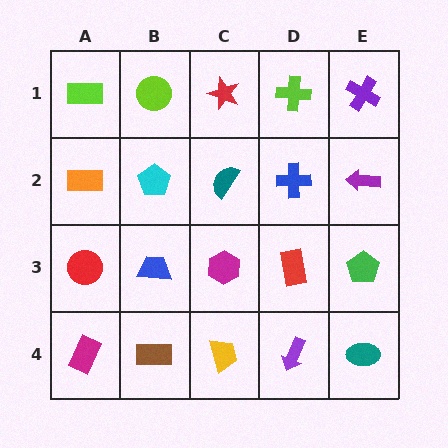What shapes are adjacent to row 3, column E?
A purple arrow (row 2, column E), a teal ellipse (row 4, column E), a red rectangle (row 3, column D).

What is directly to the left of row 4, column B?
A magenta rectangle.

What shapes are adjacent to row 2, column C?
A red star (row 1, column C), a magenta hexagon (row 3, column C), a cyan pentagon (row 2, column B), a blue cross (row 2, column D).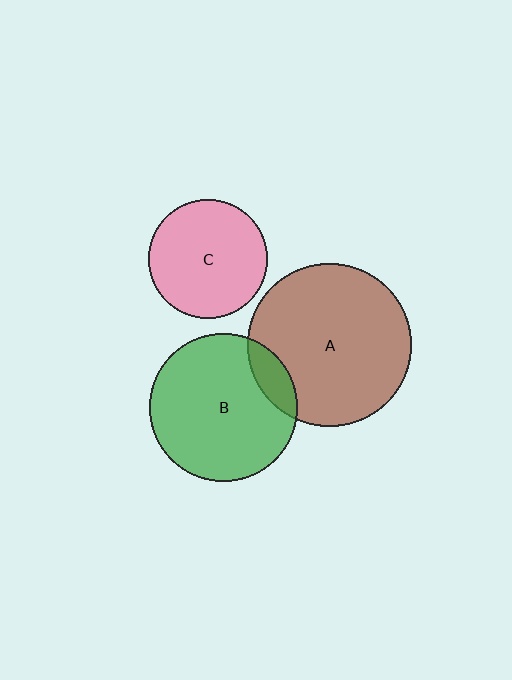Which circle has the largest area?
Circle A (brown).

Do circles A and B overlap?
Yes.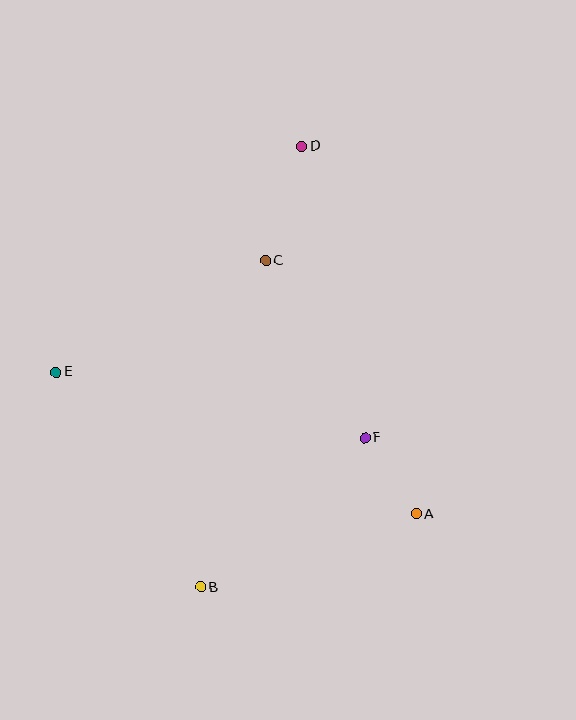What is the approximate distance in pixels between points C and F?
The distance between C and F is approximately 203 pixels.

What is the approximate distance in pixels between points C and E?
The distance between C and E is approximately 237 pixels.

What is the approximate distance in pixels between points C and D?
The distance between C and D is approximately 120 pixels.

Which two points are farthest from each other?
Points B and D are farthest from each other.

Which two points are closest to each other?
Points A and F are closest to each other.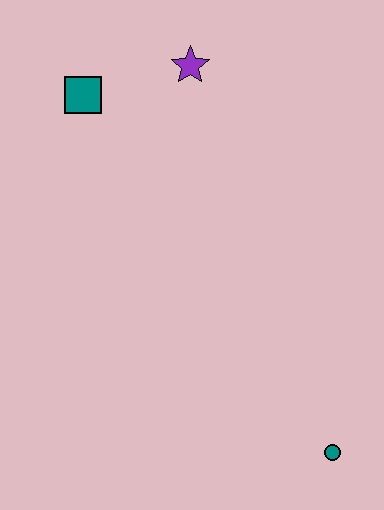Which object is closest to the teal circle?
The purple star is closest to the teal circle.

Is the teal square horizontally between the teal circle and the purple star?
No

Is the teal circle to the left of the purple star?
No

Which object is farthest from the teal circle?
The teal square is farthest from the teal circle.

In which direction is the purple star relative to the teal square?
The purple star is to the right of the teal square.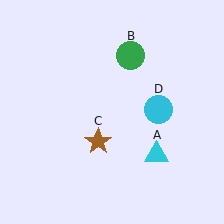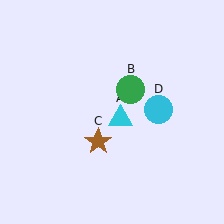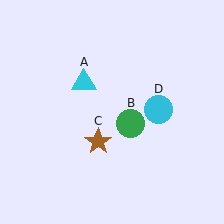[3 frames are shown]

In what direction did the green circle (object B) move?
The green circle (object B) moved down.